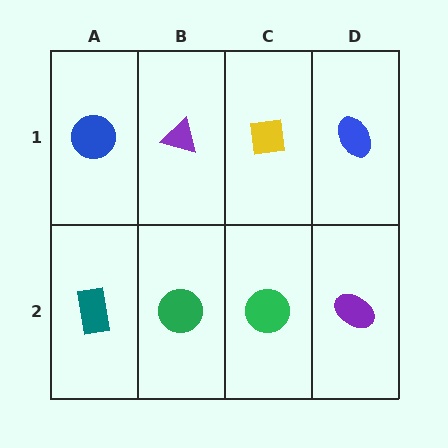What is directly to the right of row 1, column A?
A purple triangle.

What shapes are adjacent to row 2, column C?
A yellow square (row 1, column C), a green circle (row 2, column B), a purple ellipse (row 2, column D).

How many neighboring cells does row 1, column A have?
2.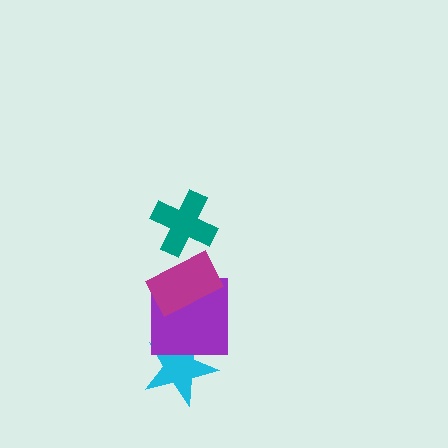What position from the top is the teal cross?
The teal cross is 1st from the top.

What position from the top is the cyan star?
The cyan star is 4th from the top.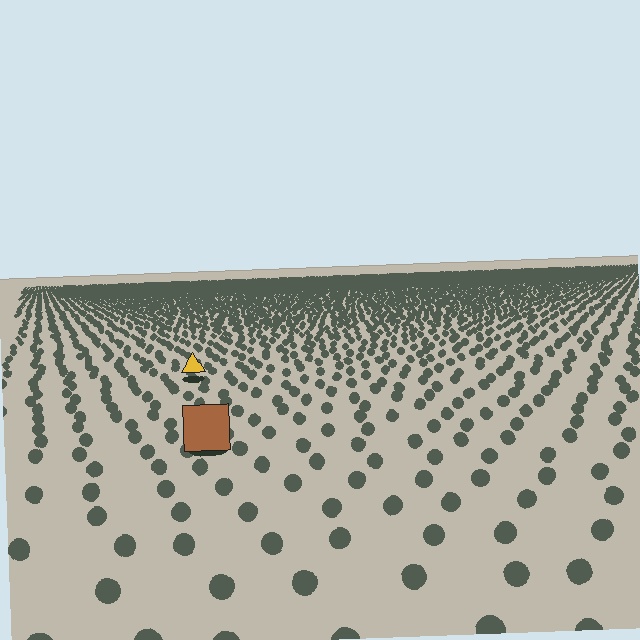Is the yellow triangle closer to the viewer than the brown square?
No. The brown square is closer — you can tell from the texture gradient: the ground texture is coarser near it.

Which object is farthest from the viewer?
The yellow triangle is farthest from the viewer. It appears smaller and the ground texture around it is denser.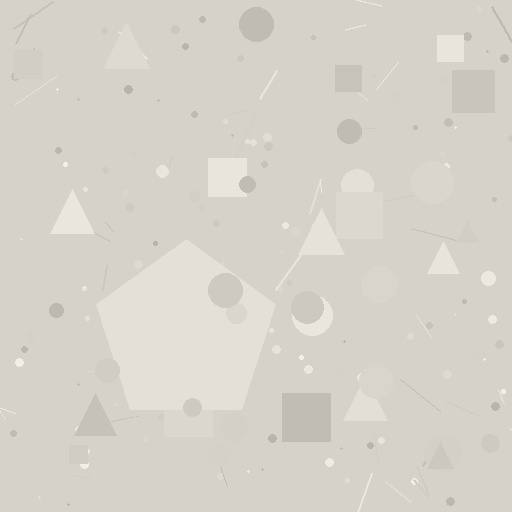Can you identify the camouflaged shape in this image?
The camouflaged shape is a pentagon.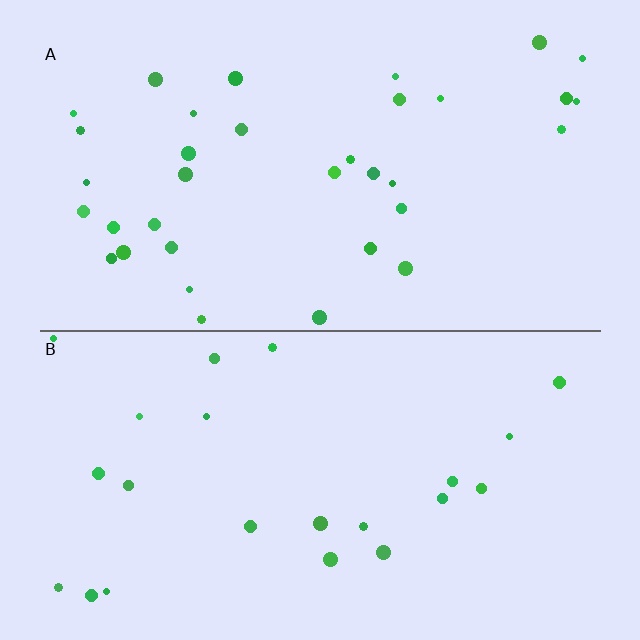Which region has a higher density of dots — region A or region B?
A (the top).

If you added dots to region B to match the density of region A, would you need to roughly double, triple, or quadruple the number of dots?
Approximately double.